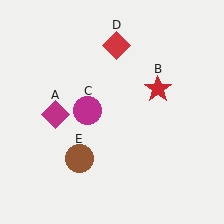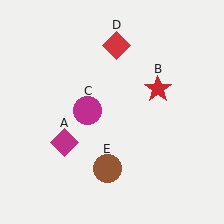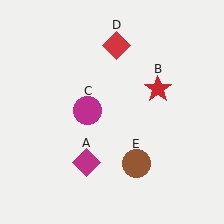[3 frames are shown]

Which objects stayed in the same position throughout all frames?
Red star (object B) and magenta circle (object C) and red diamond (object D) remained stationary.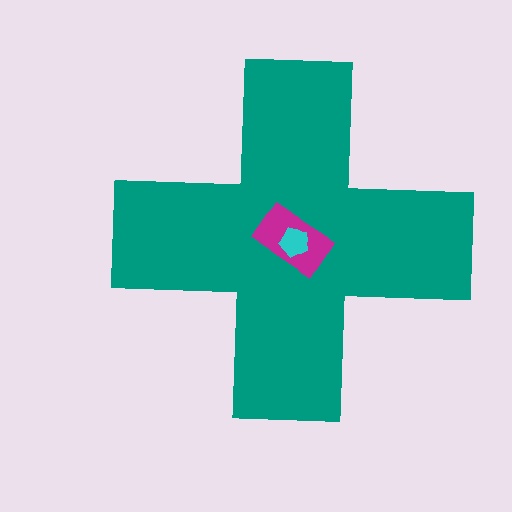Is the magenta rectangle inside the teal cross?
Yes.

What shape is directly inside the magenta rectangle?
The cyan pentagon.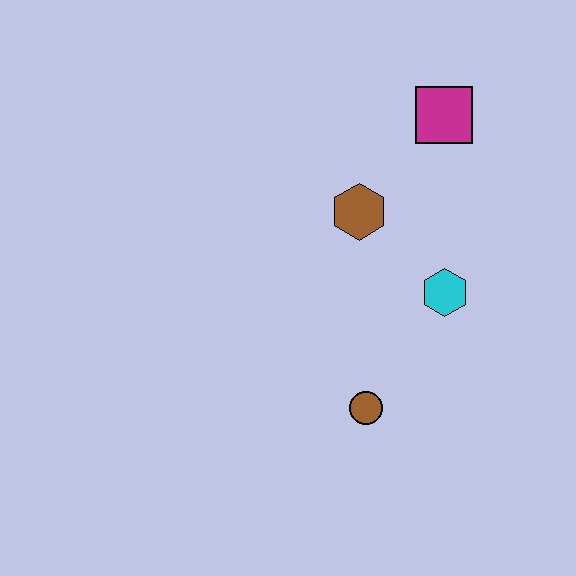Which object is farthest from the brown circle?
The magenta square is farthest from the brown circle.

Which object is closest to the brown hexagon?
The cyan hexagon is closest to the brown hexagon.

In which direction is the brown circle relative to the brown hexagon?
The brown circle is below the brown hexagon.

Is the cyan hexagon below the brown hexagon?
Yes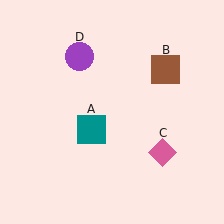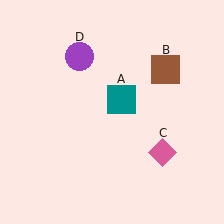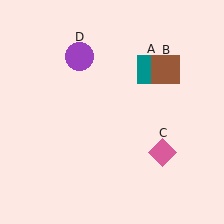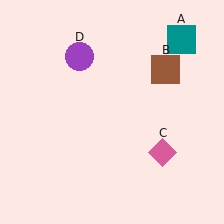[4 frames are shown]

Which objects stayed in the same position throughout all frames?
Brown square (object B) and pink diamond (object C) and purple circle (object D) remained stationary.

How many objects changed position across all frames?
1 object changed position: teal square (object A).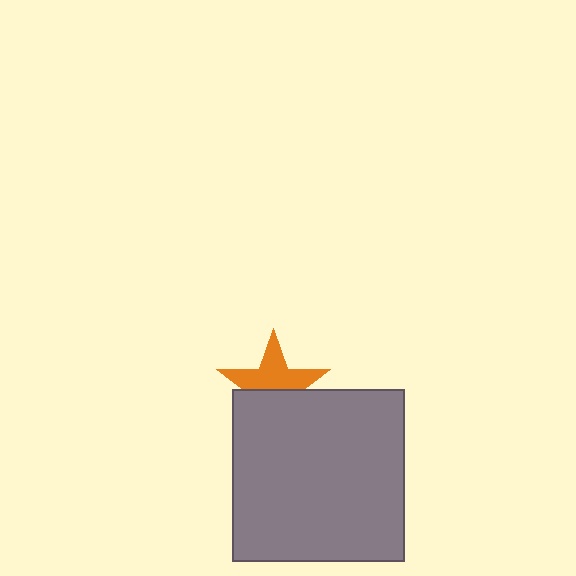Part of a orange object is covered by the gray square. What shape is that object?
It is a star.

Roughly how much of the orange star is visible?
About half of it is visible (roughly 55%).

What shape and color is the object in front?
The object in front is a gray square.